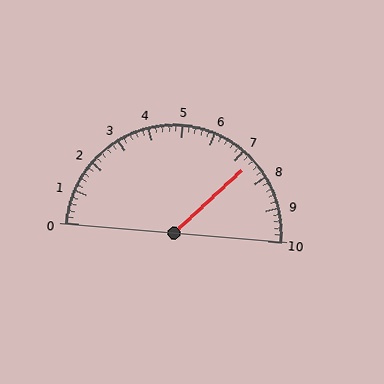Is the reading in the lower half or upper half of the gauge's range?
The reading is in the upper half of the range (0 to 10).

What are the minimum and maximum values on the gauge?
The gauge ranges from 0 to 10.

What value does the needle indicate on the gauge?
The needle indicates approximately 7.4.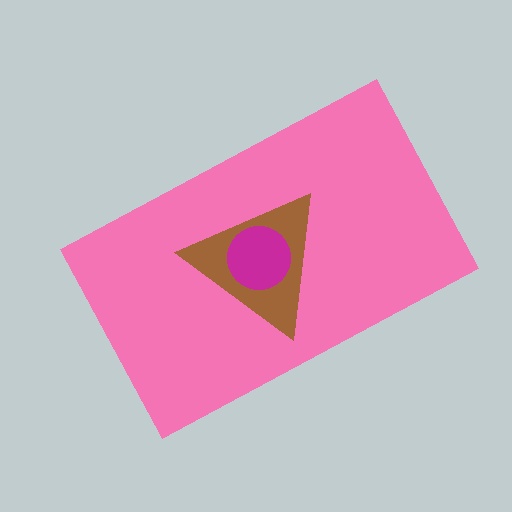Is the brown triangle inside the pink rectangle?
Yes.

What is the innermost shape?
The magenta circle.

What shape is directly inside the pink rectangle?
The brown triangle.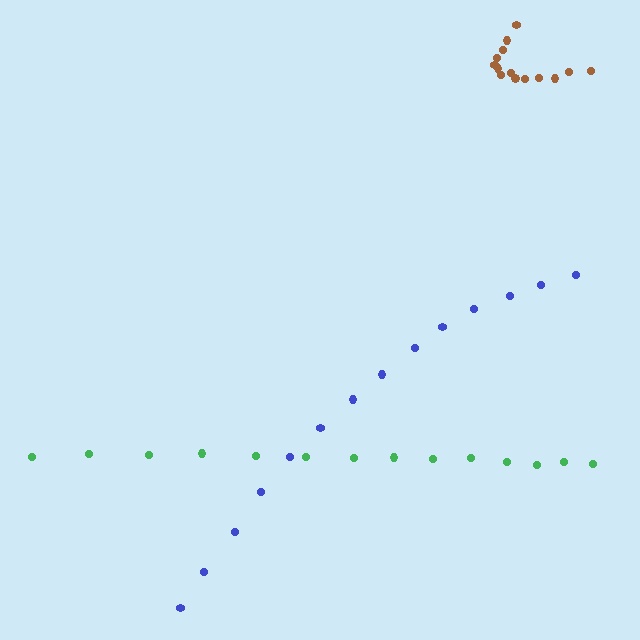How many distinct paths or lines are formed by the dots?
There are 3 distinct paths.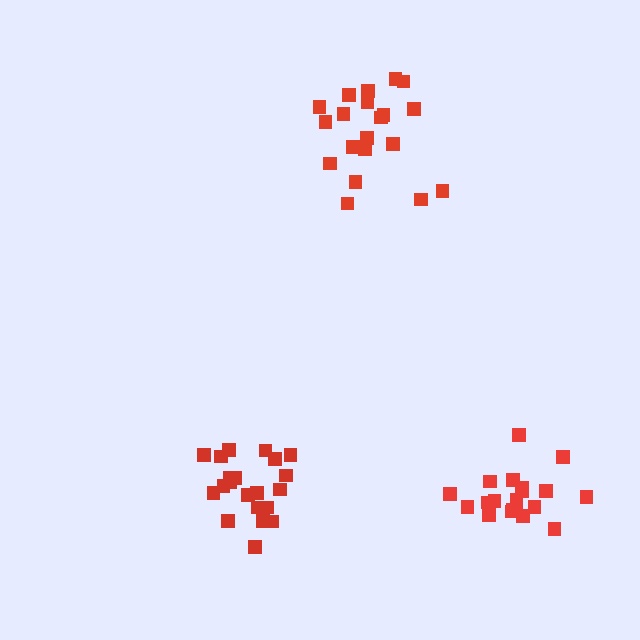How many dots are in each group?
Group 1: 20 dots, Group 2: 21 dots, Group 3: 20 dots (61 total).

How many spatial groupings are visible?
There are 3 spatial groupings.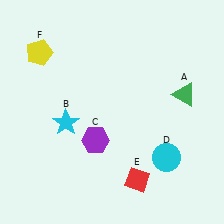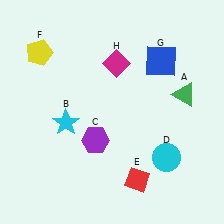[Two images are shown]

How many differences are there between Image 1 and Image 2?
There are 2 differences between the two images.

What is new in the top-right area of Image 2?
A blue square (G) was added in the top-right area of Image 2.